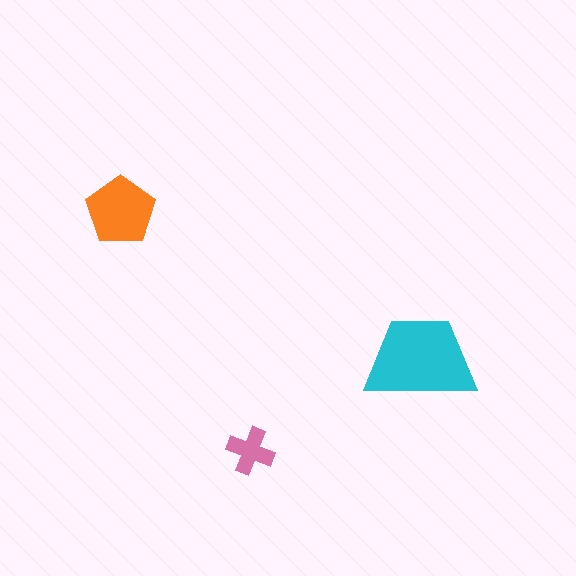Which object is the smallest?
The pink cross.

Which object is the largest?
The cyan trapezoid.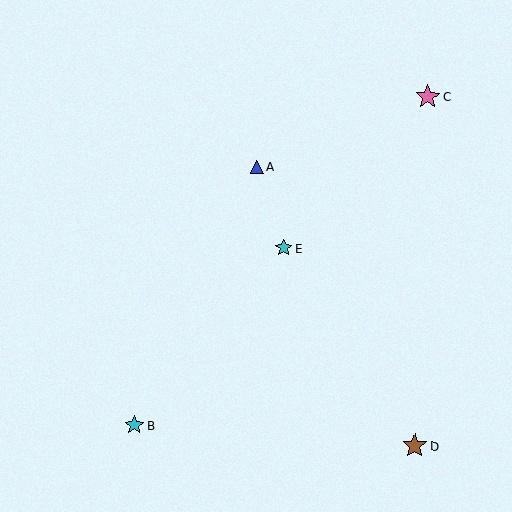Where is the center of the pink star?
The center of the pink star is at (428, 97).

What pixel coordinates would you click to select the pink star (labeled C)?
Click at (428, 97) to select the pink star C.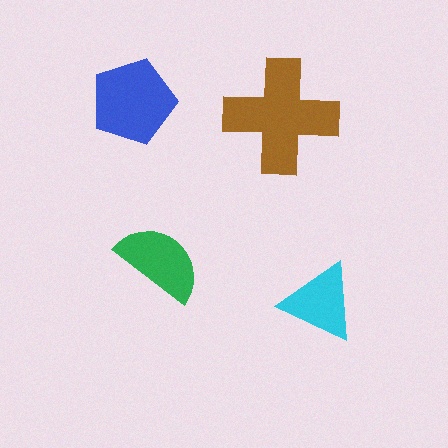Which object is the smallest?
The cyan triangle.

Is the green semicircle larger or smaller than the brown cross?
Smaller.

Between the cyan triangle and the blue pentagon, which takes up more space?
The blue pentagon.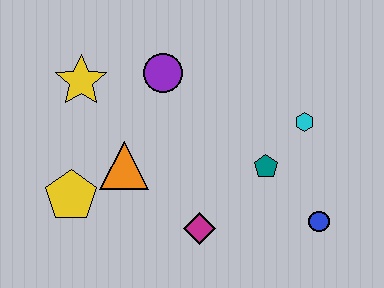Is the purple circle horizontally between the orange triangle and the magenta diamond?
Yes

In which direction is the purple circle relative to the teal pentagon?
The purple circle is to the left of the teal pentagon.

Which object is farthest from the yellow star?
The blue circle is farthest from the yellow star.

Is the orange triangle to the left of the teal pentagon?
Yes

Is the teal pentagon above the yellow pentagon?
Yes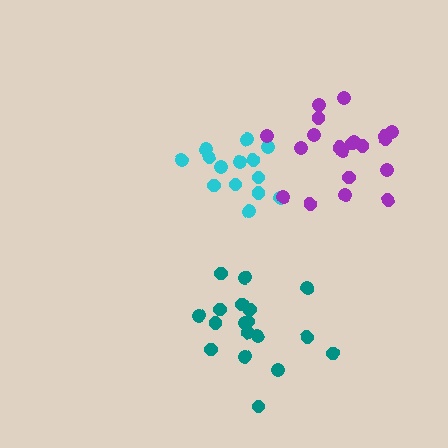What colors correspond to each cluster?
The clusters are colored: cyan, teal, purple.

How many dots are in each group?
Group 1: 14 dots, Group 2: 18 dots, Group 3: 20 dots (52 total).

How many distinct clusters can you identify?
There are 3 distinct clusters.